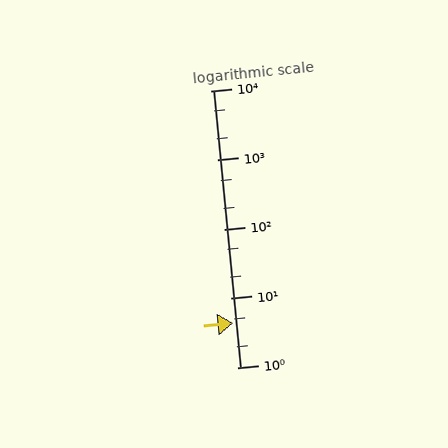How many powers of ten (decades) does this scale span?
The scale spans 4 decades, from 1 to 10000.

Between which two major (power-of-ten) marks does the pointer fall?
The pointer is between 1 and 10.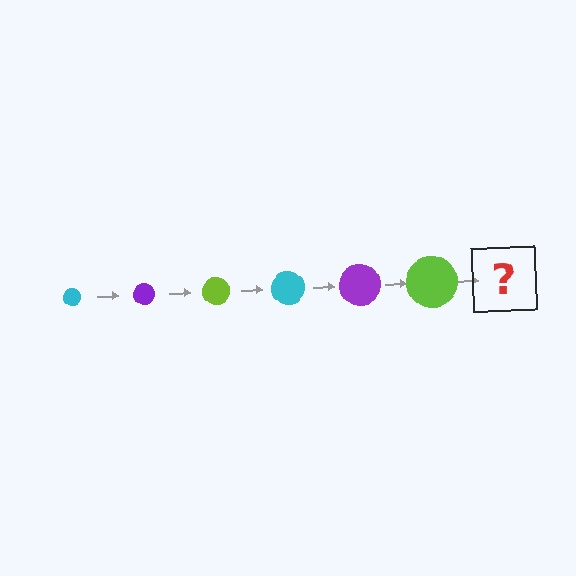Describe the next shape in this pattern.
It should be a cyan circle, larger than the previous one.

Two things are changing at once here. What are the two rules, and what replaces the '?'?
The two rules are that the circle grows larger each step and the color cycles through cyan, purple, and lime. The '?' should be a cyan circle, larger than the previous one.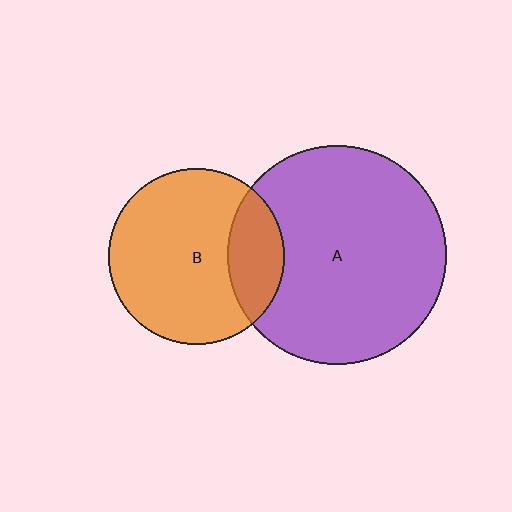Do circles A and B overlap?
Yes.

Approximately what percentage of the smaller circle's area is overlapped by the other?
Approximately 25%.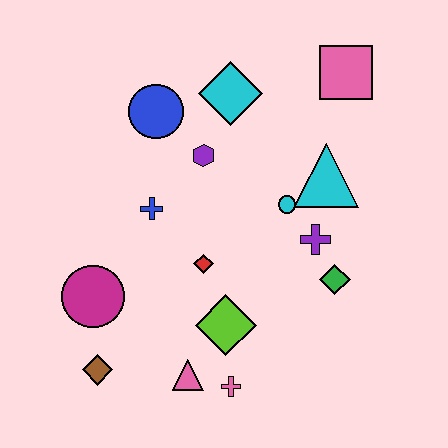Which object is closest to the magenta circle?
The brown diamond is closest to the magenta circle.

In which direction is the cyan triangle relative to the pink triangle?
The cyan triangle is above the pink triangle.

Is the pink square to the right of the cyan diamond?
Yes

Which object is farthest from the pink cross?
The pink square is farthest from the pink cross.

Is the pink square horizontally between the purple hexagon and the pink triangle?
No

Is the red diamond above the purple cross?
No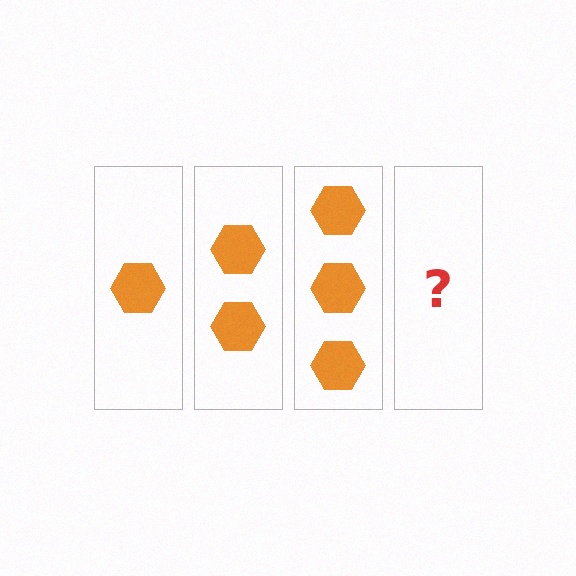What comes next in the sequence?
The next element should be 4 hexagons.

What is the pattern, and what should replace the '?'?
The pattern is that each step adds one more hexagon. The '?' should be 4 hexagons.